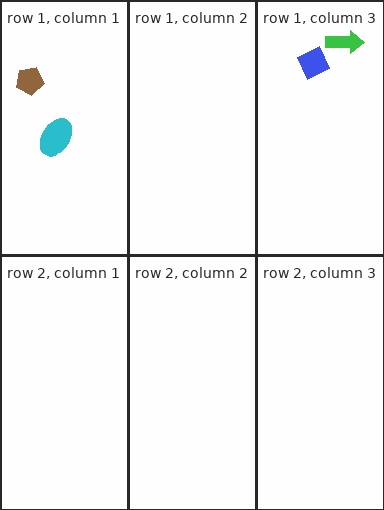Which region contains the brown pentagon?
The row 1, column 1 region.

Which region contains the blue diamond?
The row 1, column 3 region.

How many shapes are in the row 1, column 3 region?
2.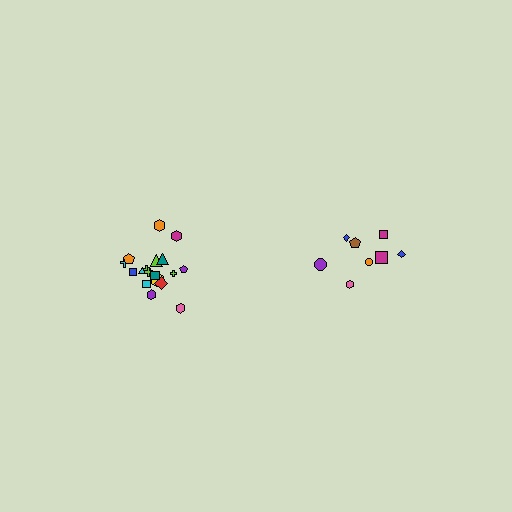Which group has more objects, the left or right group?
The left group.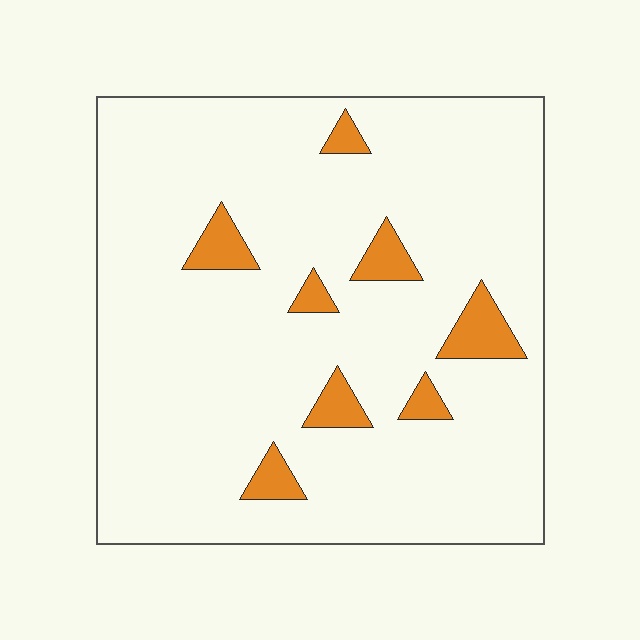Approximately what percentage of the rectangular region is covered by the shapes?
Approximately 10%.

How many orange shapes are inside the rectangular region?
8.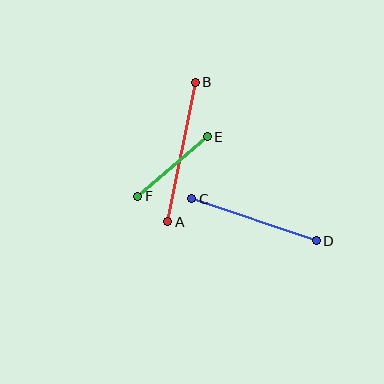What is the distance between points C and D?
The distance is approximately 131 pixels.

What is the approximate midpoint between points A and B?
The midpoint is at approximately (182, 152) pixels.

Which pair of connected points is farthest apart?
Points A and B are farthest apart.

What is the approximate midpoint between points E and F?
The midpoint is at approximately (173, 166) pixels.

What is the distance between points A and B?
The distance is approximately 142 pixels.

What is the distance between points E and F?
The distance is approximately 92 pixels.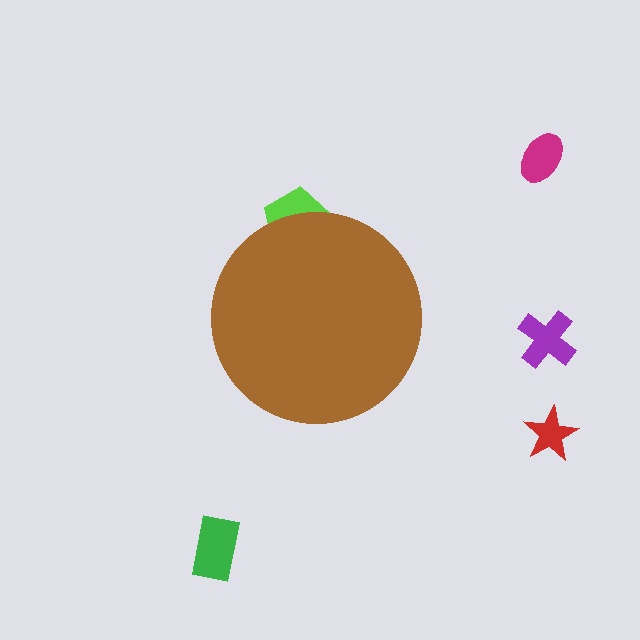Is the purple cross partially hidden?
No, the purple cross is fully visible.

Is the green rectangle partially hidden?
No, the green rectangle is fully visible.